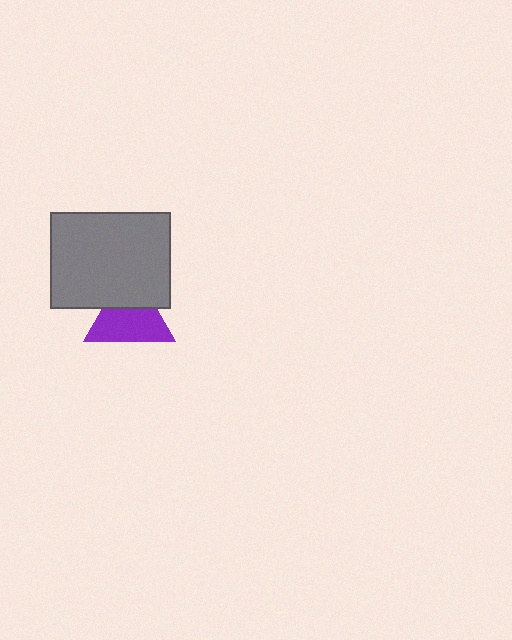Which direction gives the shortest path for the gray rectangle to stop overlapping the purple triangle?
Moving up gives the shortest separation.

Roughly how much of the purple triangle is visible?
About half of it is visible (roughly 63%).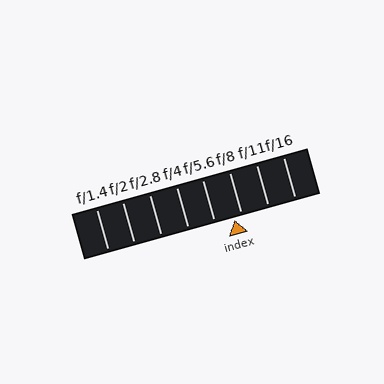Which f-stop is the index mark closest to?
The index mark is closest to f/8.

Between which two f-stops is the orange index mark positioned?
The index mark is between f/5.6 and f/8.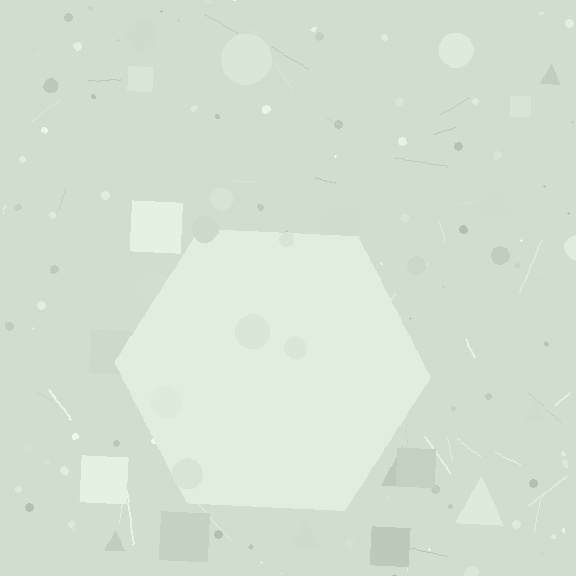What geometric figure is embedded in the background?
A hexagon is embedded in the background.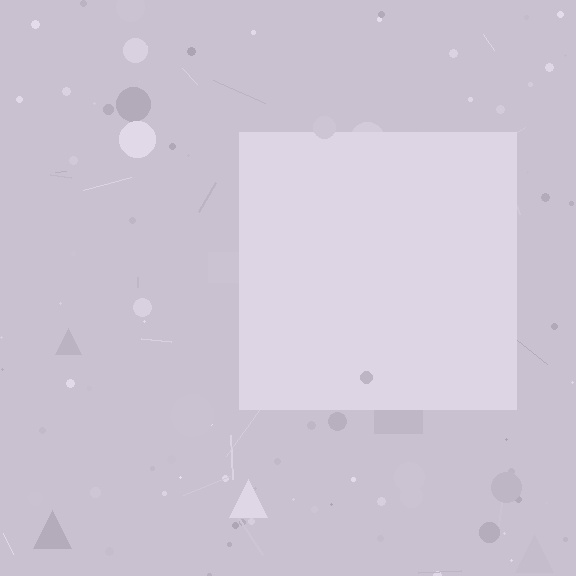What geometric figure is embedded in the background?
A square is embedded in the background.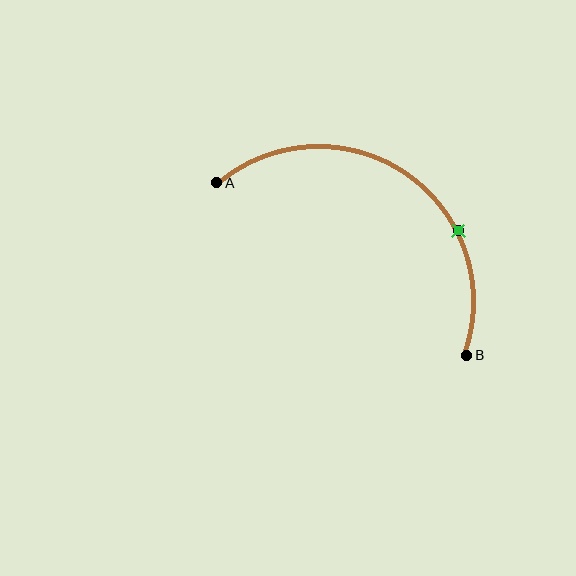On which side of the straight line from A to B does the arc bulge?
The arc bulges above and to the right of the straight line connecting A and B.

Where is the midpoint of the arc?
The arc midpoint is the point on the curve farthest from the straight line joining A and B. It sits above and to the right of that line.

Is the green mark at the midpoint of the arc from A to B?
No. The green mark lies on the arc but is closer to endpoint B. The arc midpoint would be at the point on the curve equidistant along the arc from both A and B.